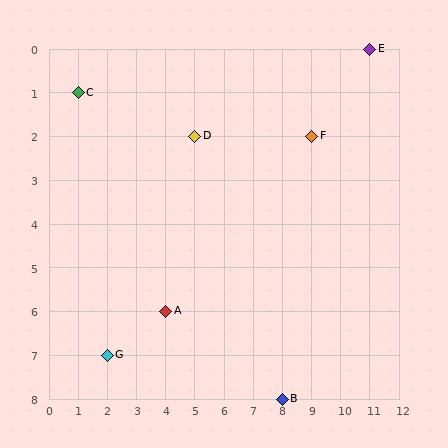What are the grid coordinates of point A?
Point A is at grid coordinates (4, 6).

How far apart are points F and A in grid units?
Points F and A are 5 columns and 4 rows apart (about 6.4 grid units diagonally).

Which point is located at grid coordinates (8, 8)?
Point B is at (8, 8).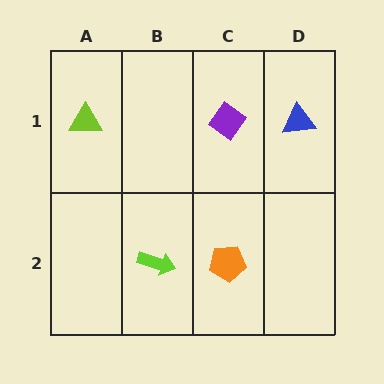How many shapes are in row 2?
2 shapes.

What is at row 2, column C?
An orange pentagon.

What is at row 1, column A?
A lime triangle.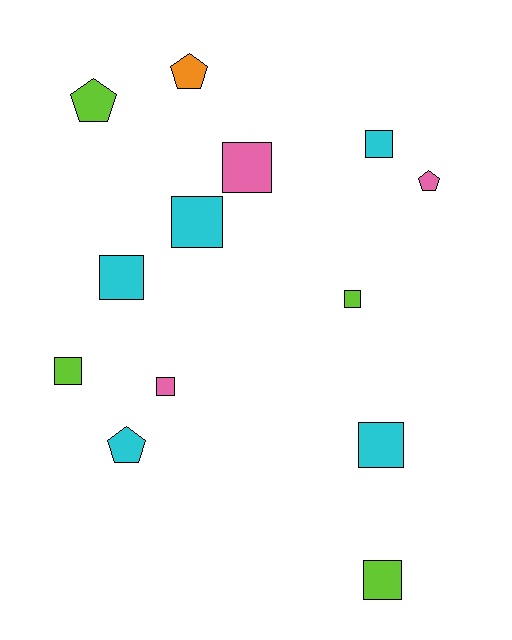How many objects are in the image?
There are 13 objects.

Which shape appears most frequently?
Square, with 9 objects.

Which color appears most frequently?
Cyan, with 5 objects.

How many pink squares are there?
There are 2 pink squares.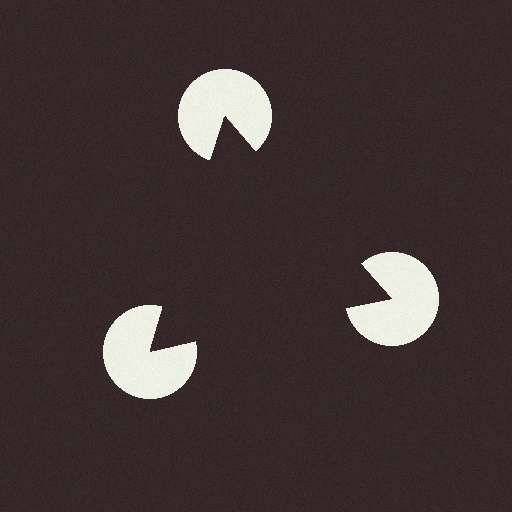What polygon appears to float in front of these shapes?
An illusory triangle — its edges are inferred from the aligned wedge cuts in the pac-man discs, not physically drawn.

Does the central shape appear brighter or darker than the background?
It typically appears slightly darker than the background, even though no actual brightness change is drawn.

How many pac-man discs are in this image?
There are 3 — one at each vertex of the illusory triangle.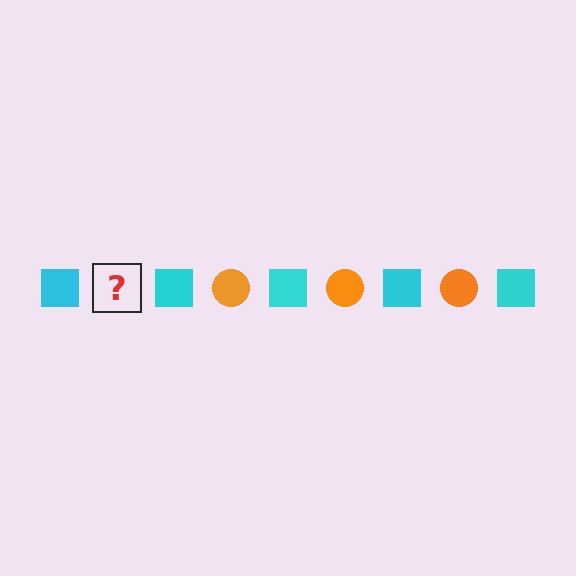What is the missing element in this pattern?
The missing element is an orange circle.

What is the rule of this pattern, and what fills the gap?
The rule is that the pattern alternates between cyan square and orange circle. The gap should be filled with an orange circle.